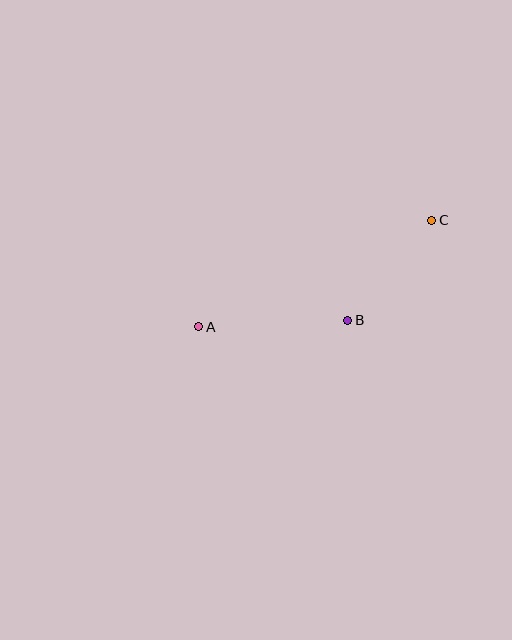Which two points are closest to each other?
Points B and C are closest to each other.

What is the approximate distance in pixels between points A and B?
The distance between A and B is approximately 149 pixels.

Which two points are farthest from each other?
Points A and C are farthest from each other.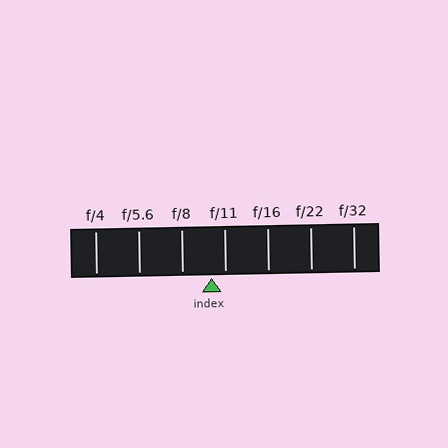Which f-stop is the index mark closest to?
The index mark is closest to f/11.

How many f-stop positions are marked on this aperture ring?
There are 7 f-stop positions marked.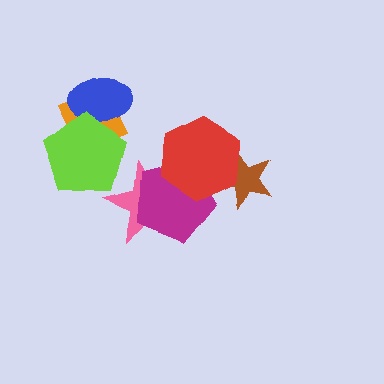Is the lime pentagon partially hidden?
No, no other shape covers it.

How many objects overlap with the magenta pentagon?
2 objects overlap with the magenta pentagon.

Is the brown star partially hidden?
Yes, it is partially covered by another shape.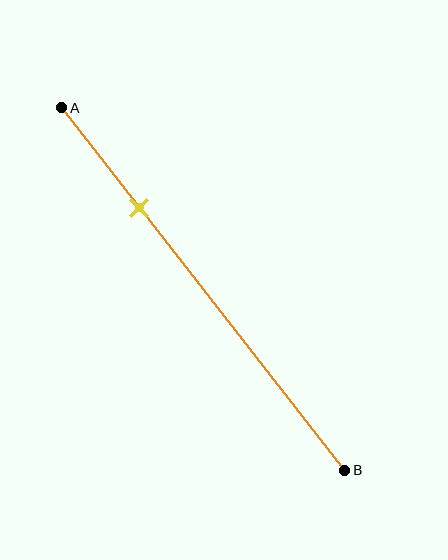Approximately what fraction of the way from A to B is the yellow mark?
The yellow mark is approximately 30% of the way from A to B.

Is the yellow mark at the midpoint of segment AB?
No, the mark is at about 30% from A, not at the 50% midpoint.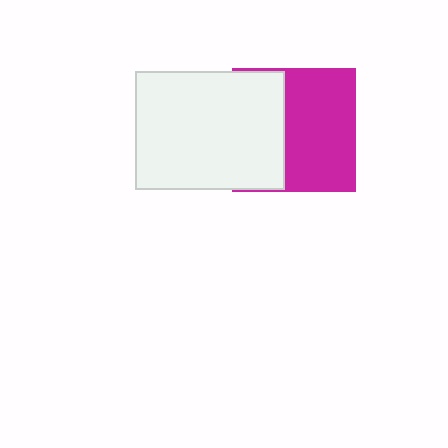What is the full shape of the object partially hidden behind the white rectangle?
The partially hidden object is a magenta square.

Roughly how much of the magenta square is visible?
About half of it is visible (roughly 59%).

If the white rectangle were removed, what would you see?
You would see the complete magenta square.